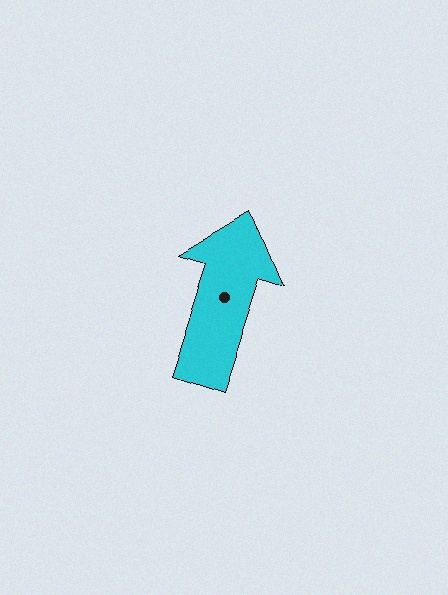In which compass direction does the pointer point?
North.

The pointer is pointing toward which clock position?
Roughly 1 o'clock.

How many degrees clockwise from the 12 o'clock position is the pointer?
Approximately 18 degrees.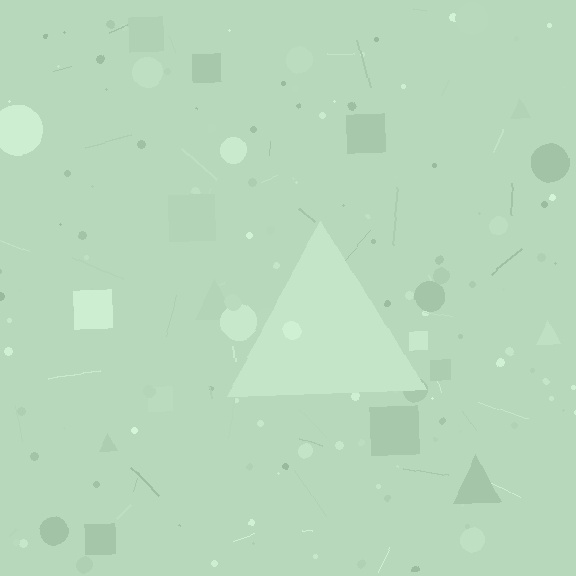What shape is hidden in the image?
A triangle is hidden in the image.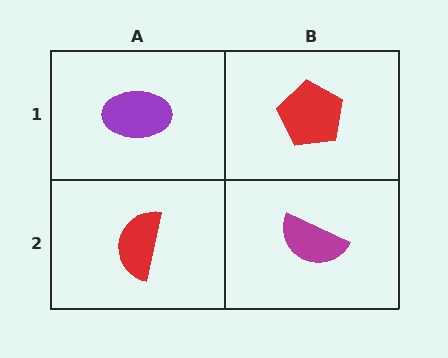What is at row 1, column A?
A purple ellipse.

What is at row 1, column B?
A red pentagon.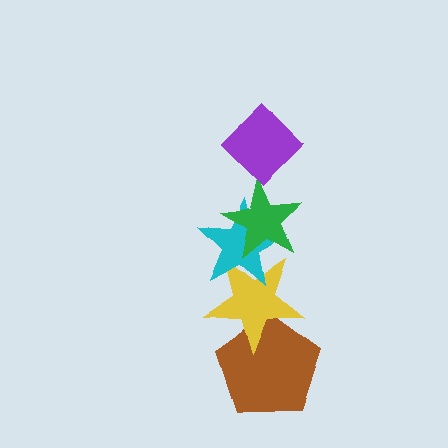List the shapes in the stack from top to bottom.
From top to bottom: the purple diamond, the green star, the cyan star, the yellow star, the brown pentagon.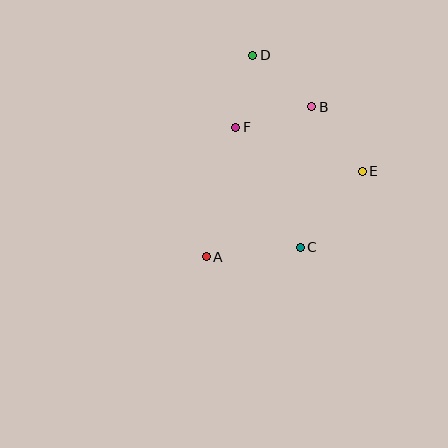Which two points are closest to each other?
Points D and F are closest to each other.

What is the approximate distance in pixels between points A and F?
The distance between A and F is approximately 133 pixels.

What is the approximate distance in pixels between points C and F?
The distance between C and F is approximately 136 pixels.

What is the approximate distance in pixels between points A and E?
The distance between A and E is approximately 178 pixels.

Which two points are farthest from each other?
Points A and D are farthest from each other.